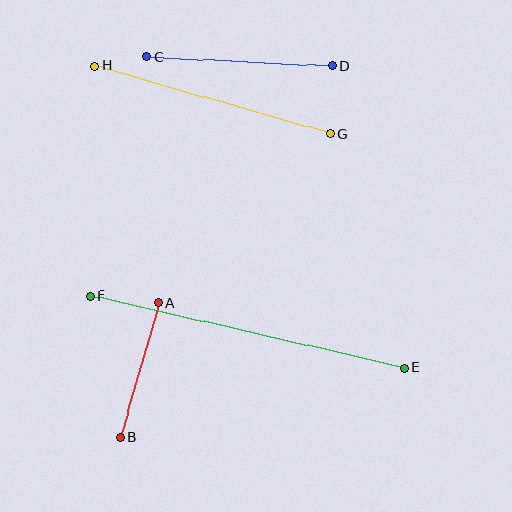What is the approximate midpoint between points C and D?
The midpoint is at approximately (239, 61) pixels.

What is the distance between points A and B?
The distance is approximately 140 pixels.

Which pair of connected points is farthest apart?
Points E and F are farthest apart.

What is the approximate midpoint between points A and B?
The midpoint is at approximately (139, 370) pixels.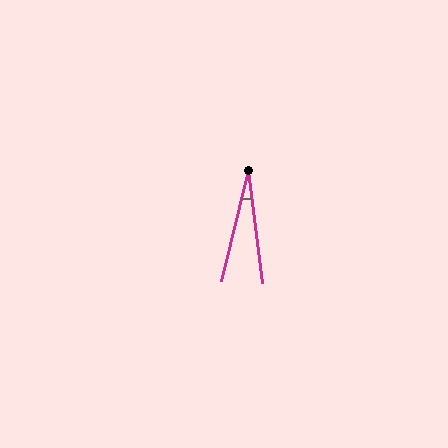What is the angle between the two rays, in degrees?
Approximately 21 degrees.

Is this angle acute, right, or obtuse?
It is acute.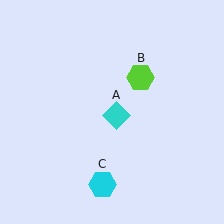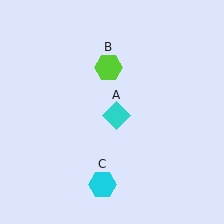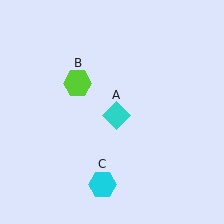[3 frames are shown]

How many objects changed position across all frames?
1 object changed position: lime hexagon (object B).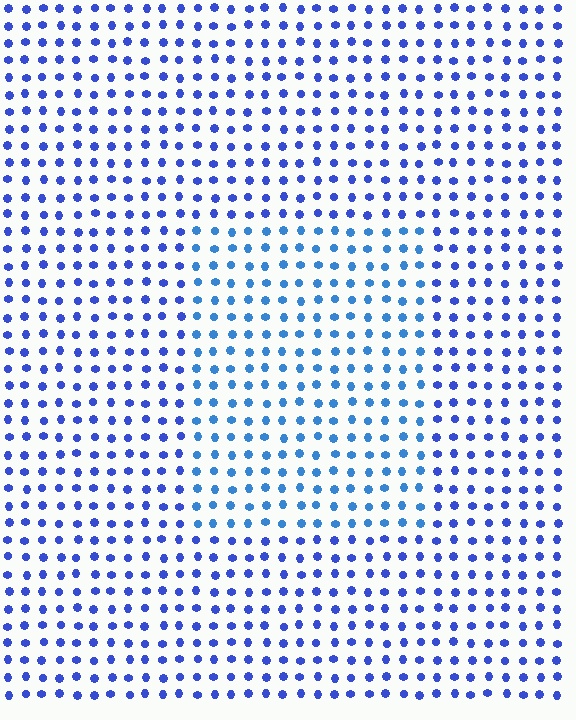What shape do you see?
I see a rectangle.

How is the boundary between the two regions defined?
The boundary is defined purely by a slight shift in hue (about 23 degrees). Spacing, size, and orientation are identical on both sides.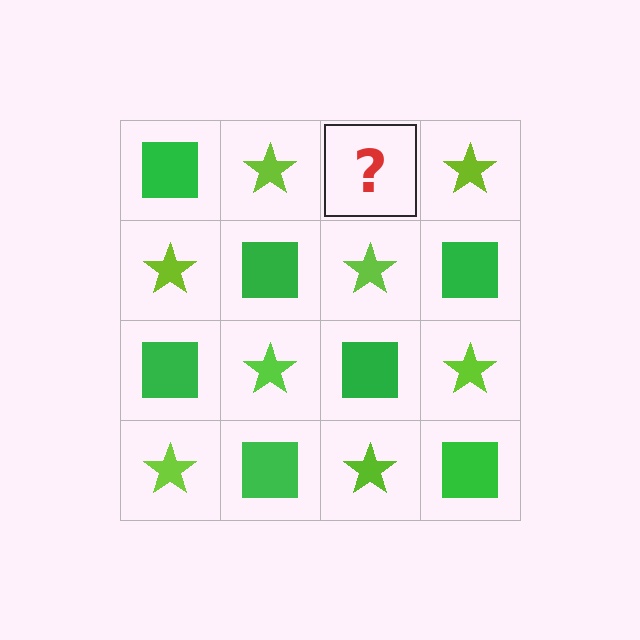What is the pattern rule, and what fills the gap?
The rule is that it alternates green square and lime star in a checkerboard pattern. The gap should be filled with a green square.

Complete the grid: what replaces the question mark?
The question mark should be replaced with a green square.